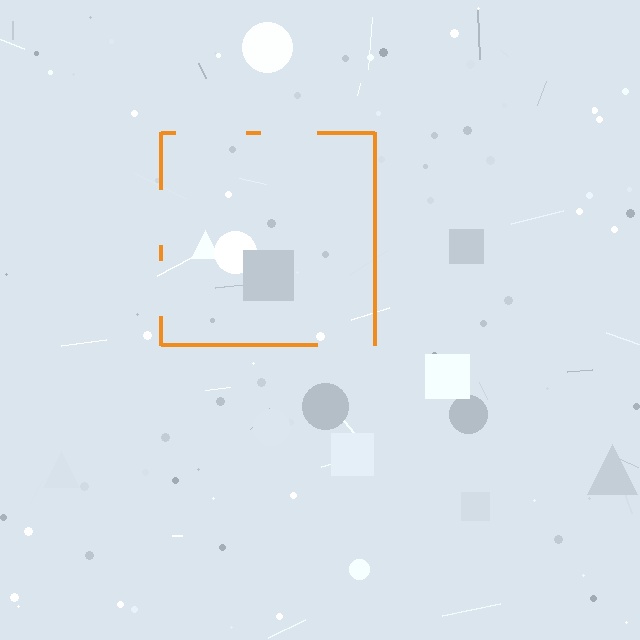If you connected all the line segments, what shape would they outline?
They would outline a square.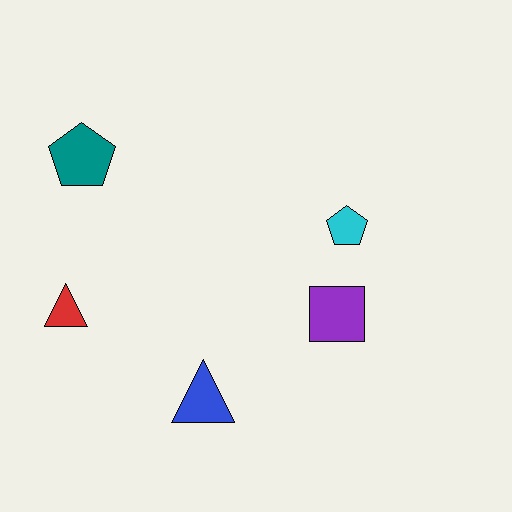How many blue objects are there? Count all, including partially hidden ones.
There is 1 blue object.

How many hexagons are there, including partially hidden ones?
There are no hexagons.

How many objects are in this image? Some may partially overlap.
There are 5 objects.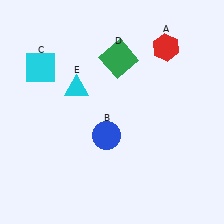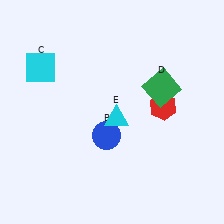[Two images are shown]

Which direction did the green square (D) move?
The green square (D) moved right.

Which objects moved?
The objects that moved are: the red hexagon (A), the green square (D), the cyan triangle (E).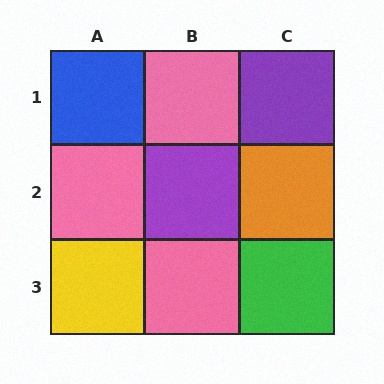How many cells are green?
1 cell is green.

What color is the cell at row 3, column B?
Pink.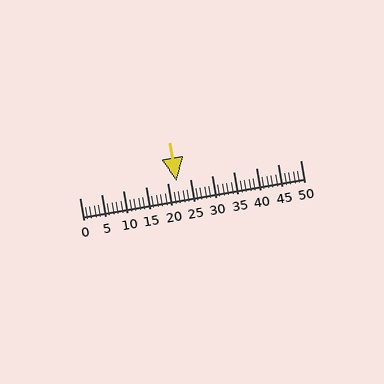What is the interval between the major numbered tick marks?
The major tick marks are spaced 5 units apart.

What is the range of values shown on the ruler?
The ruler shows values from 0 to 50.